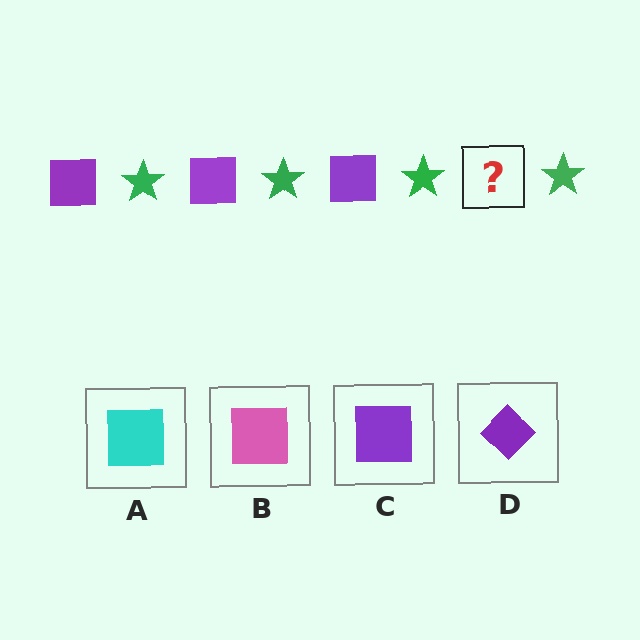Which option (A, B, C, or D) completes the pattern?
C.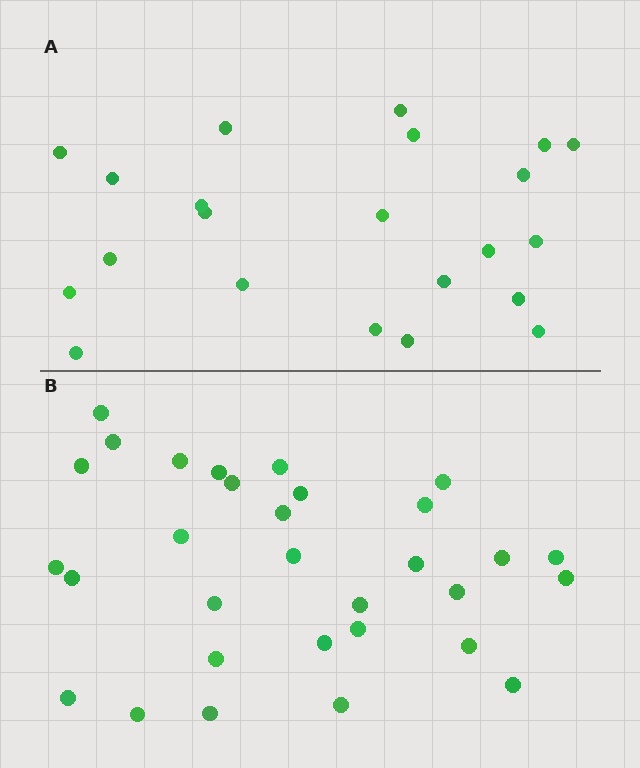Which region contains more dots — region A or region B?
Region B (the bottom region) has more dots.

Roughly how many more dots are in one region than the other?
Region B has roughly 8 or so more dots than region A.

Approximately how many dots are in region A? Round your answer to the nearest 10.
About 20 dots. (The exact count is 22, which rounds to 20.)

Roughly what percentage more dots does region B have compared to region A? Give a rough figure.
About 40% more.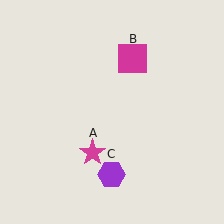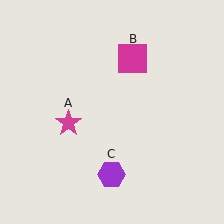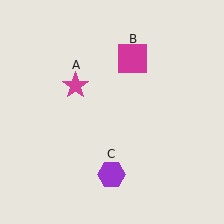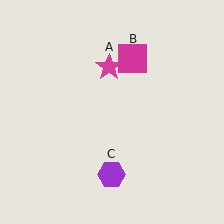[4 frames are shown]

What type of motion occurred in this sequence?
The magenta star (object A) rotated clockwise around the center of the scene.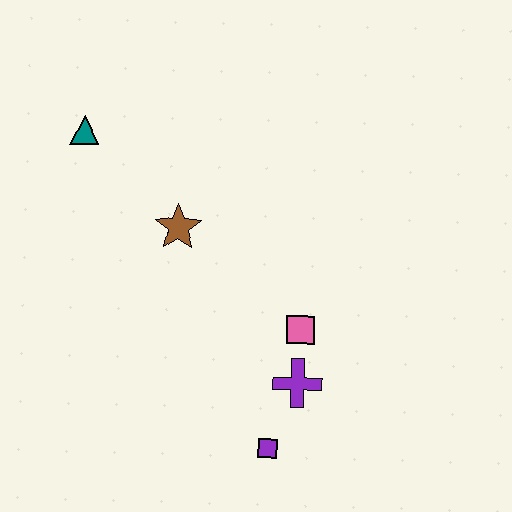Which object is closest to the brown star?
The teal triangle is closest to the brown star.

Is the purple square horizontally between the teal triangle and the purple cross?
Yes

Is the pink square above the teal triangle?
No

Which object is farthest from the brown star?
The purple square is farthest from the brown star.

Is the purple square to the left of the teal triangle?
No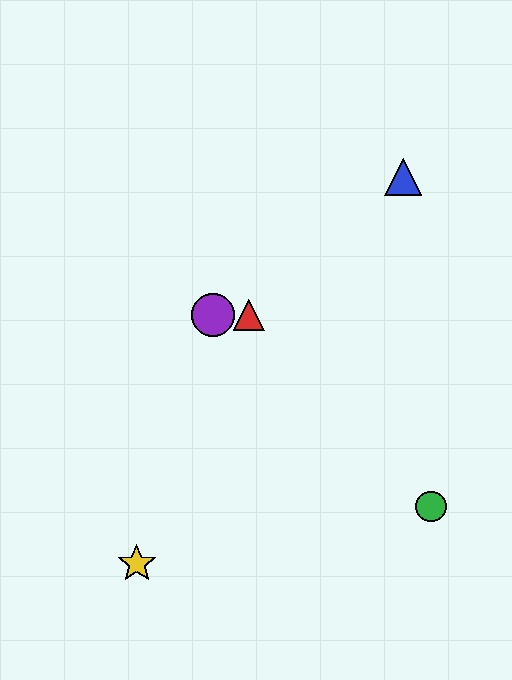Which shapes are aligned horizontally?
The red triangle, the purple circle are aligned horizontally.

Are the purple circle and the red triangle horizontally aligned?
Yes, both are at y≈315.